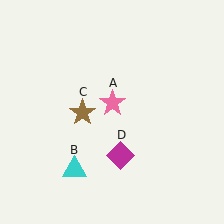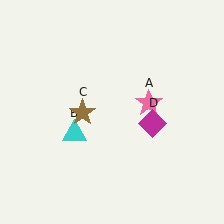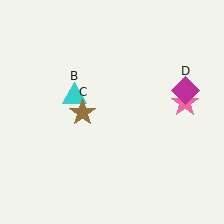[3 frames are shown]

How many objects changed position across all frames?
3 objects changed position: pink star (object A), cyan triangle (object B), magenta diamond (object D).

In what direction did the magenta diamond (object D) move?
The magenta diamond (object D) moved up and to the right.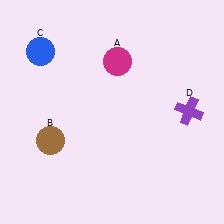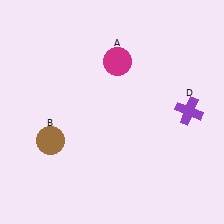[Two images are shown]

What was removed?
The blue circle (C) was removed in Image 2.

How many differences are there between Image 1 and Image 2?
There is 1 difference between the two images.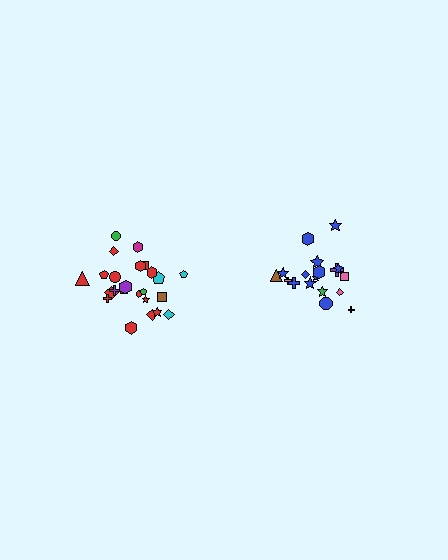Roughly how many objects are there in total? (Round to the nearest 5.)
Roughly 45 objects in total.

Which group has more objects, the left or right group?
The left group.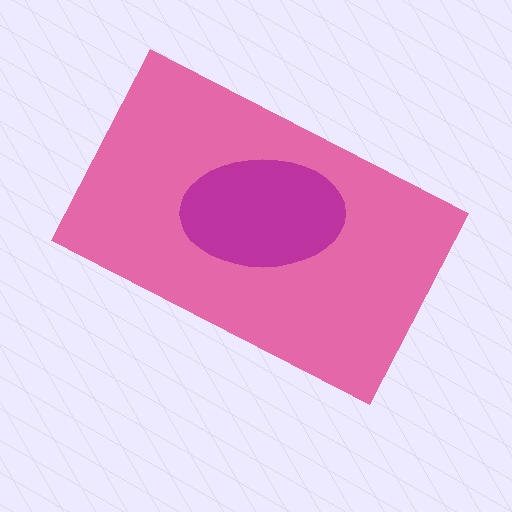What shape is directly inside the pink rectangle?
The magenta ellipse.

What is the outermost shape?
The pink rectangle.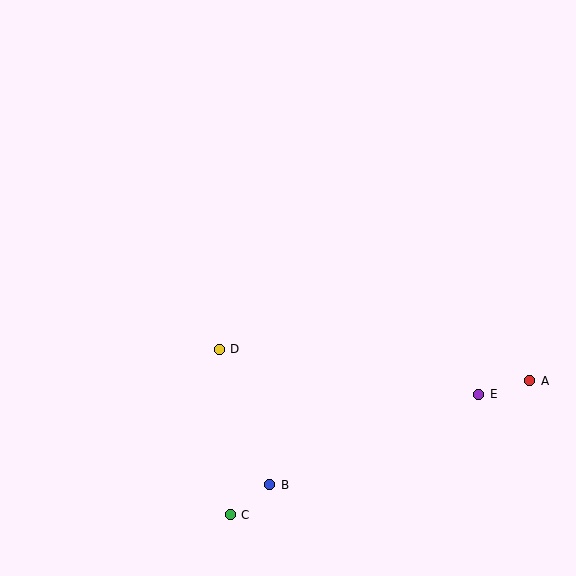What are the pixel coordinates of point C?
Point C is at (230, 515).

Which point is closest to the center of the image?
Point D at (219, 349) is closest to the center.